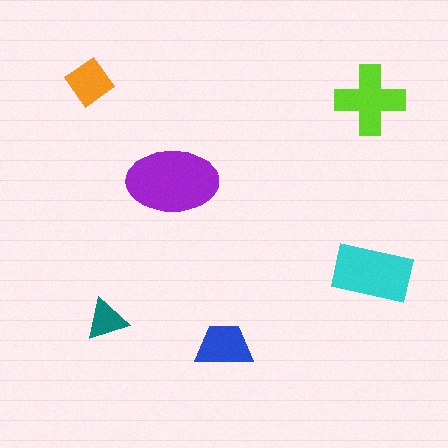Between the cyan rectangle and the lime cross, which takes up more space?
The cyan rectangle.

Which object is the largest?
The purple ellipse.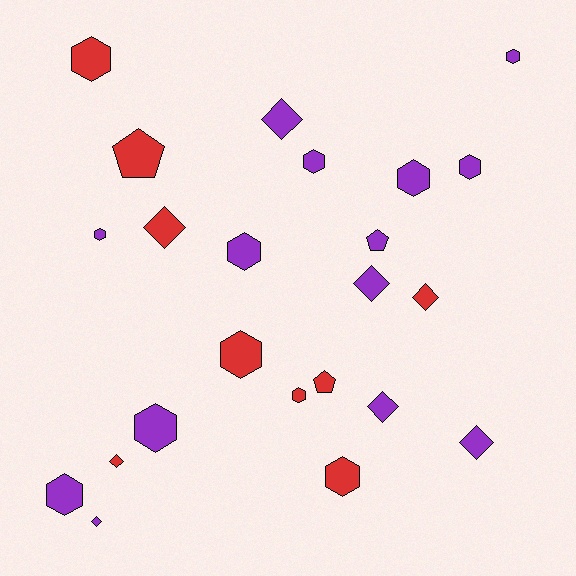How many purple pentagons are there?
There is 1 purple pentagon.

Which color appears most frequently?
Purple, with 14 objects.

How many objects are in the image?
There are 23 objects.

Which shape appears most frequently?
Hexagon, with 12 objects.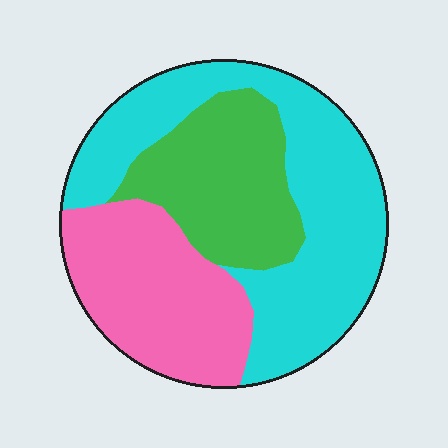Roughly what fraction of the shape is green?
Green takes up about one quarter (1/4) of the shape.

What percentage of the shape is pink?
Pink covers 29% of the shape.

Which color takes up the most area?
Cyan, at roughly 45%.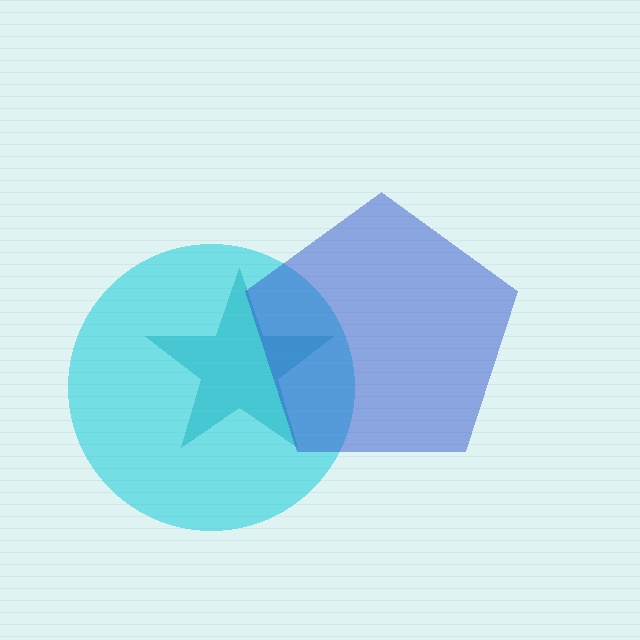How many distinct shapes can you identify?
There are 3 distinct shapes: a teal star, a cyan circle, a blue pentagon.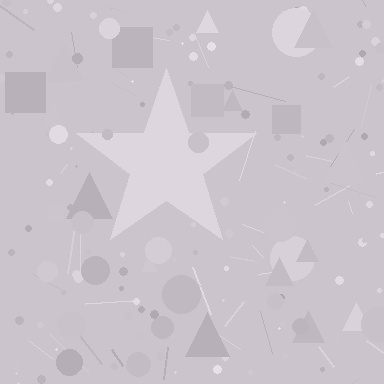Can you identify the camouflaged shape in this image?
The camouflaged shape is a star.